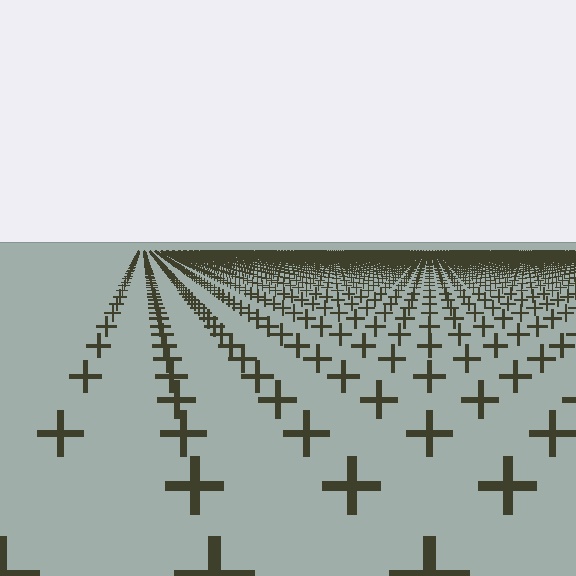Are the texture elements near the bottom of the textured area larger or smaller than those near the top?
Larger. Near the bottom, elements are closer to the viewer and appear at a bigger on-screen size.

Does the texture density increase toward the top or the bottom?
Density increases toward the top.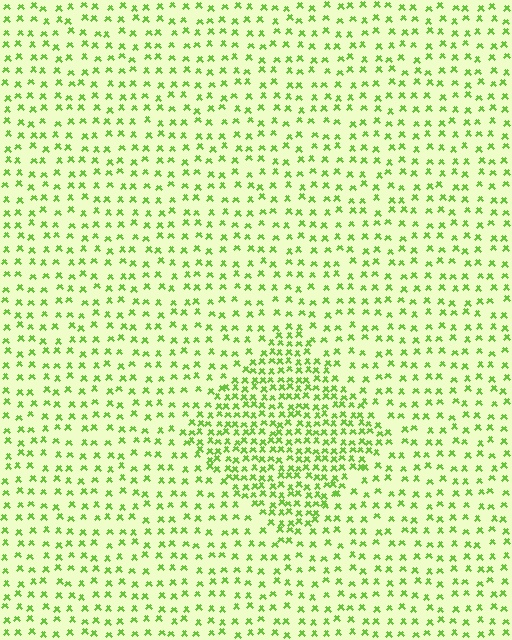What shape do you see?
I see a diamond.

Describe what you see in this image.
The image contains small lime elements arranged at two different densities. A diamond-shaped region is visible where the elements are more densely packed than the surrounding area.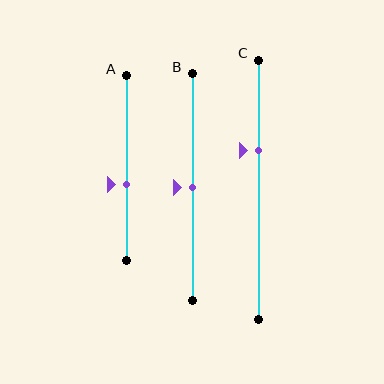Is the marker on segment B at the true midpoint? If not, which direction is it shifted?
Yes, the marker on segment B is at the true midpoint.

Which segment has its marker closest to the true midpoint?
Segment B has its marker closest to the true midpoint.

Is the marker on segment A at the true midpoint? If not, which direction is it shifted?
No, the marker on segment A is shifted downward by about 9% of the segment length.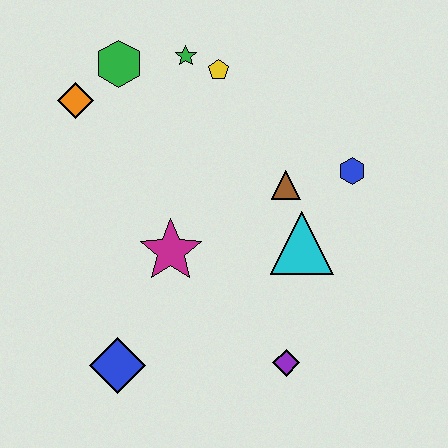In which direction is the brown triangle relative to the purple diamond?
The brown triangle is above the purple diamond.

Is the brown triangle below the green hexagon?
Yes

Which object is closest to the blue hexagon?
The brown triangle is closest to the blue hexagon.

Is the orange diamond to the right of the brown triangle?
No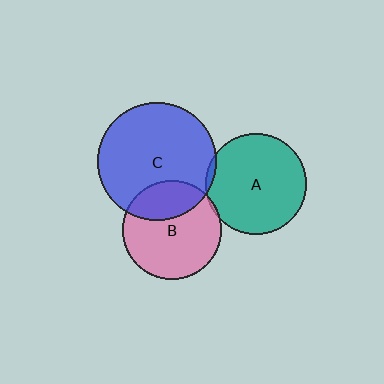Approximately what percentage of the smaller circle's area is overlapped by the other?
Approximately 5%.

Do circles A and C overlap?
Yes.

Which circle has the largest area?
Circle C (blue).